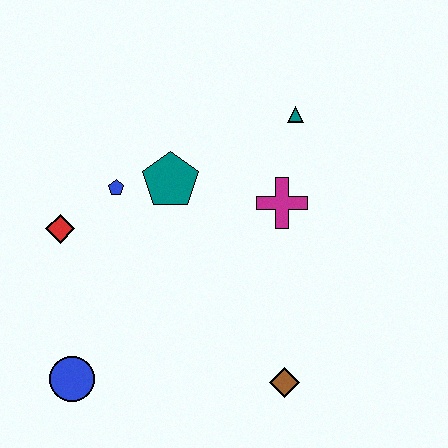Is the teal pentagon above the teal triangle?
No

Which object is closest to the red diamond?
The blue pentagon is closest to the red diamond.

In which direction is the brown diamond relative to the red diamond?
The brown diamond is to the right of the red diamond.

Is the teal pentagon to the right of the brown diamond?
No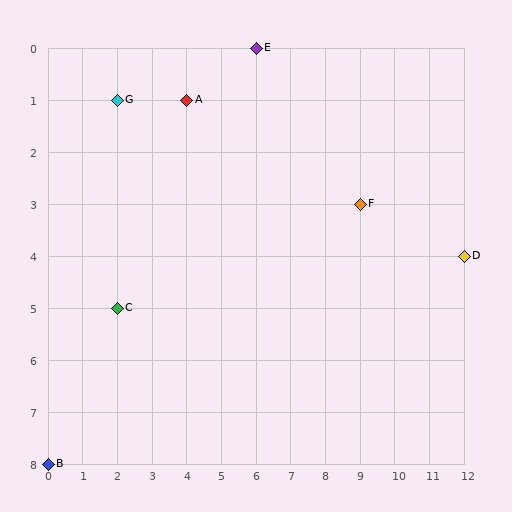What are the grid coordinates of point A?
Point A is at grid coordinates (4, 1).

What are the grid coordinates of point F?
Point F is at grid coordinates (9, 3).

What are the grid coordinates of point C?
Point C is at grid coordinates (2, 5).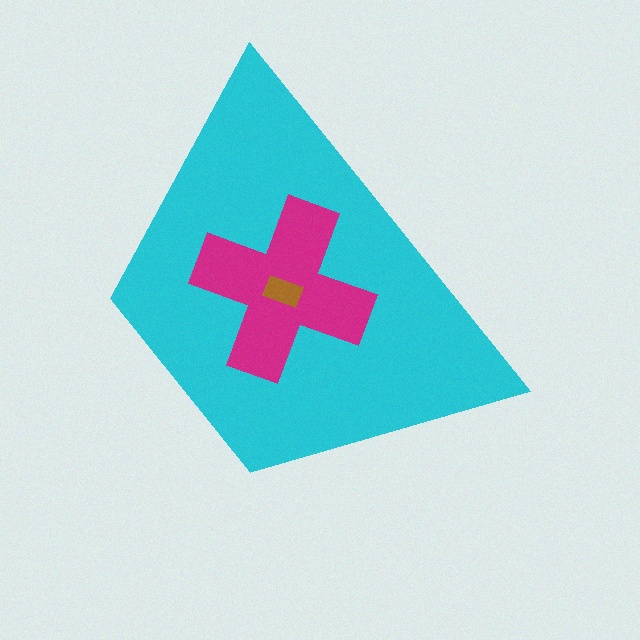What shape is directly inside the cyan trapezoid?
The magenta cross.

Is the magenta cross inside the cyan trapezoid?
Yes.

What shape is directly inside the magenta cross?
The brown rectangle.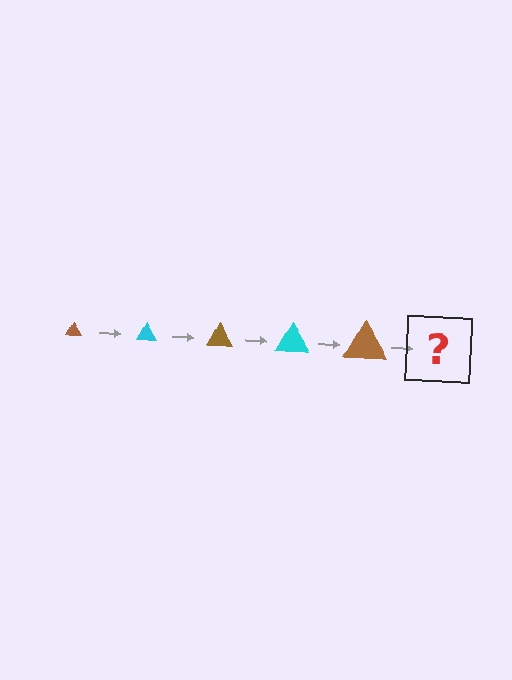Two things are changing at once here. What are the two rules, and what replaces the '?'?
The two rules are that the triangle grows larger each step and the color cycles through brown and cyan. The '?' should be a cyan triangle, larger than the previous one.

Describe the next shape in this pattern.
It should be a cyan triangle, larger than the previous one.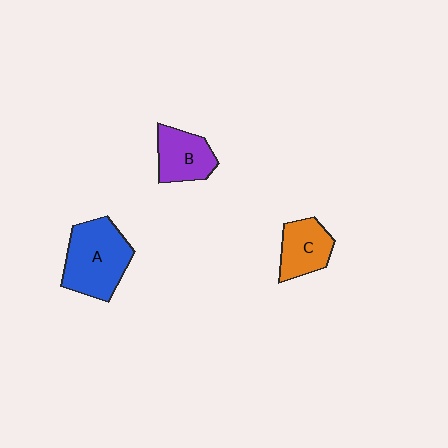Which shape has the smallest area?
Shape C (orange).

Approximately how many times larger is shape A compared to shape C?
Approximately 1.6 times.